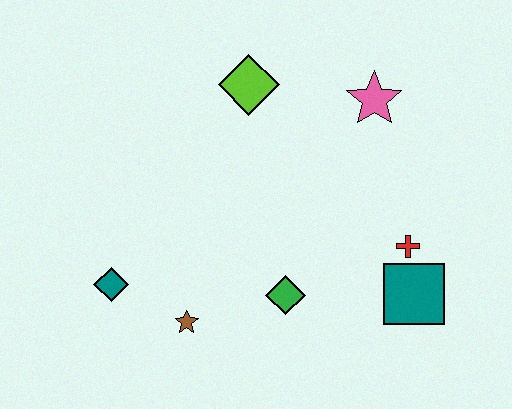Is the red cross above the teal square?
Yes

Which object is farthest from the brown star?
The pink star is farthest from the brown star.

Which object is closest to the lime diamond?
The pink star is closest to the lime diamond.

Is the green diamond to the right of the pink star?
No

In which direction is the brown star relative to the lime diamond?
The brown star is below the lime diamond.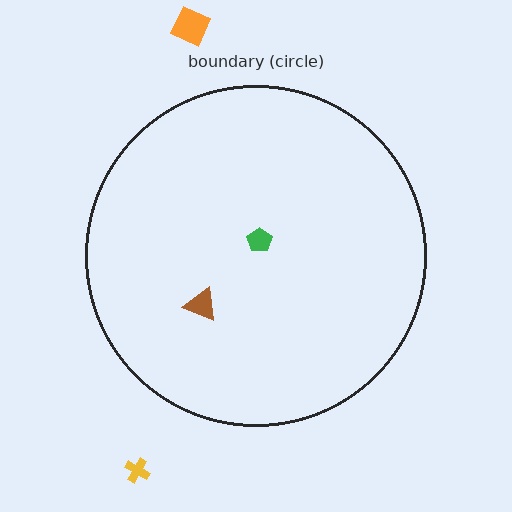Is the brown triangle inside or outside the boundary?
Inside.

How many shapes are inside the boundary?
2 inside, 2 outside.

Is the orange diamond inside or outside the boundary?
Outside.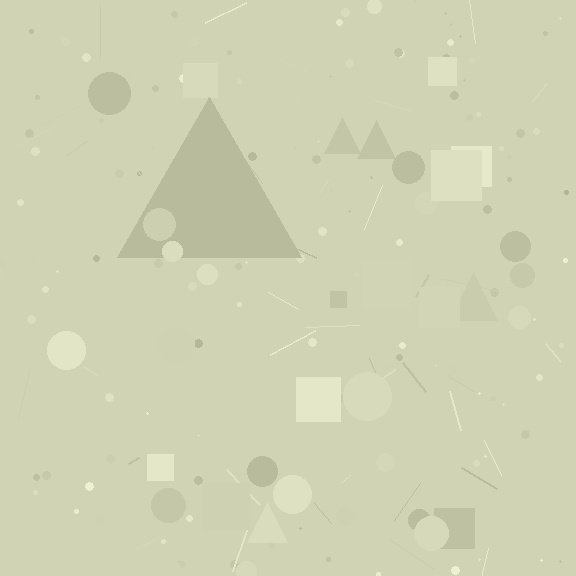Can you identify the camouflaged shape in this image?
The camouflaged shape is a triangle.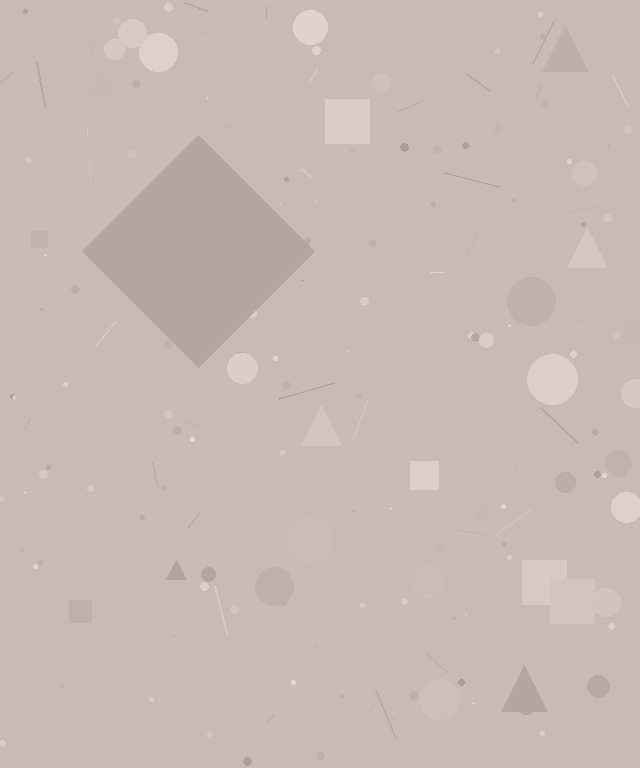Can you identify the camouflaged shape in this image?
The camouflaged shape is a diamond.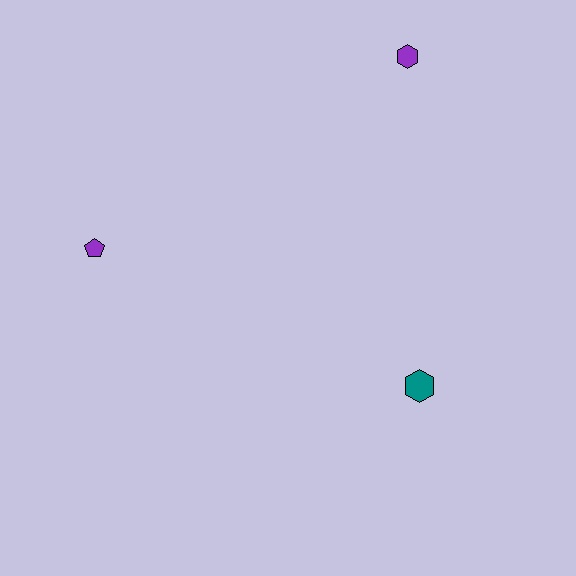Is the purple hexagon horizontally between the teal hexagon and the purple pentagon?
Yes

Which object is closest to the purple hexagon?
The teal hexagon is closest to the purple hexagon.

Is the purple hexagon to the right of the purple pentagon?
Yes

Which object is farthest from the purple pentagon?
The purple hexagon is farthest from the purple pentagon.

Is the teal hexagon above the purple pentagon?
No